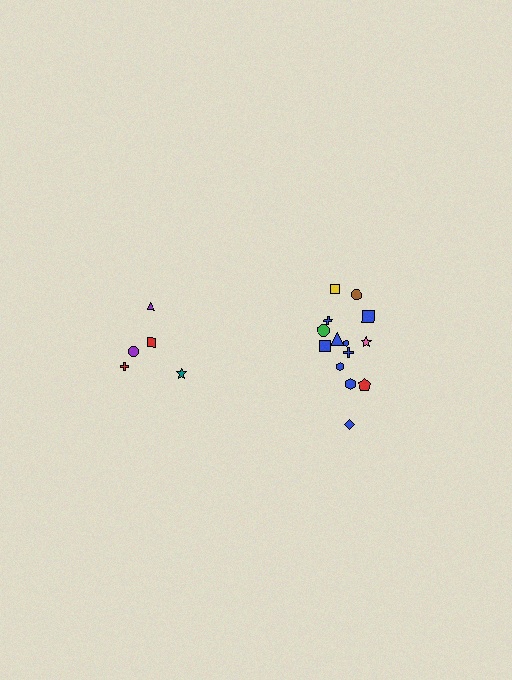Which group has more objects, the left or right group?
The right group.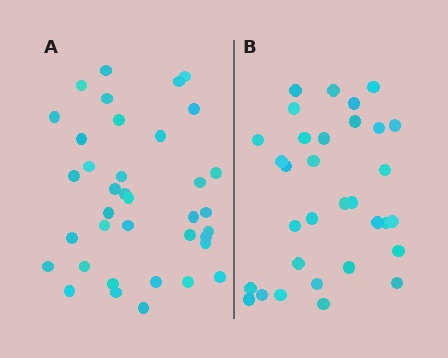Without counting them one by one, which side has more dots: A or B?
Region A (the left region) has more dots.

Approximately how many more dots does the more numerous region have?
Region A has about 5 more dots than region B.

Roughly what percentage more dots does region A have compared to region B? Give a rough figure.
About 15% more.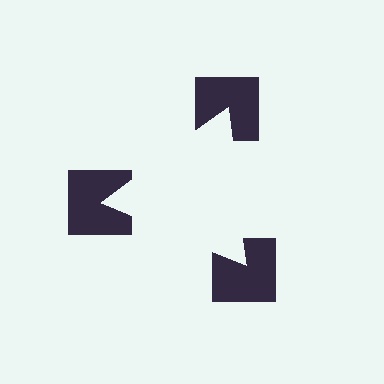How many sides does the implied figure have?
3 sides.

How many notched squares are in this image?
There are 3 — one at each vertex of the illusory triangle.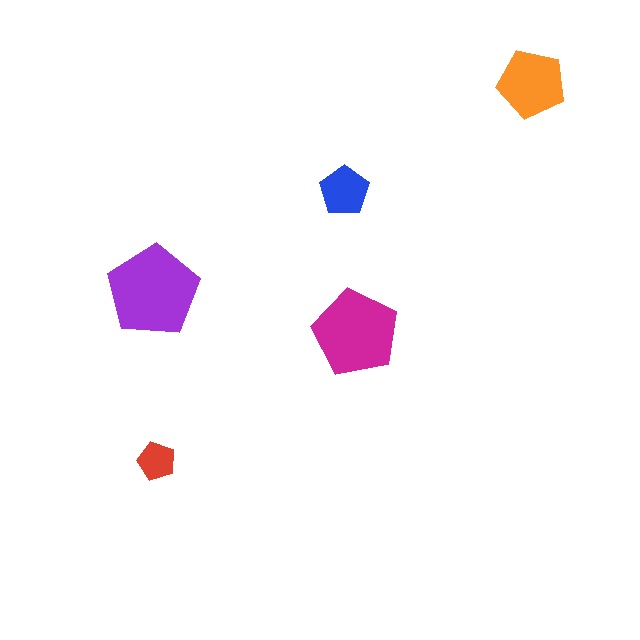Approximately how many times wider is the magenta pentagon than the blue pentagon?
About 1.5 times wider.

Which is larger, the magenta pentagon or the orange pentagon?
The magenta one.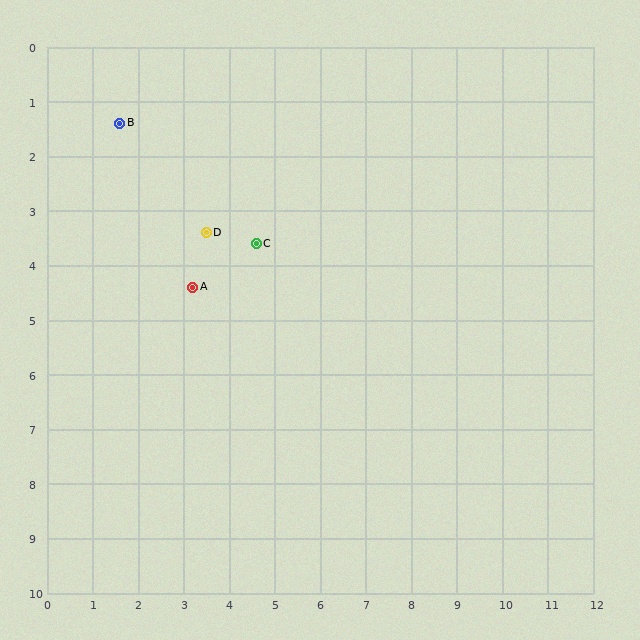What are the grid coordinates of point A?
Point A is at approximately (3.2, 4.4).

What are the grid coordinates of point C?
Point C is at approximately (4.6, 3.6).